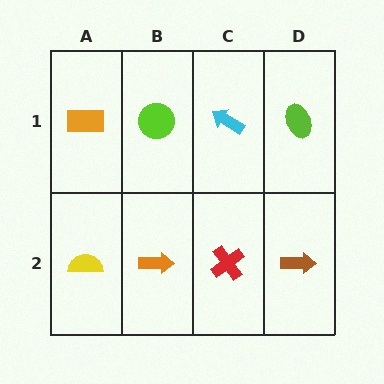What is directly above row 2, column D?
A lime ellipse.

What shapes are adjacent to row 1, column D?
A brown arrow (row 2, column D), a cyan arrow (row 1, column C).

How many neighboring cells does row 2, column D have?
2.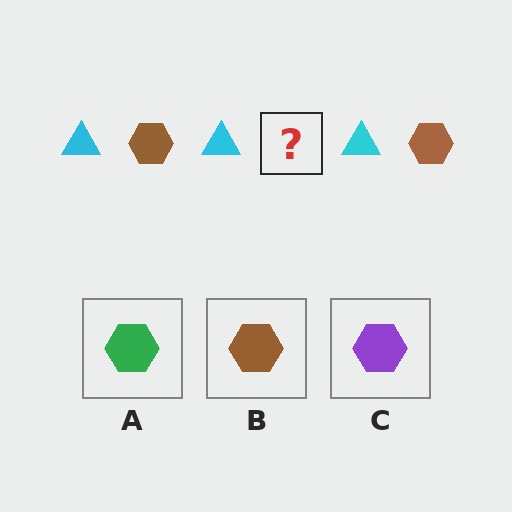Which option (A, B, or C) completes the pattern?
B.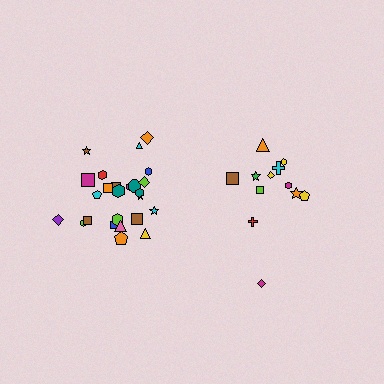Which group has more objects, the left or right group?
The left group.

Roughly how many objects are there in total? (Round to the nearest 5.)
Roughly 35 objects in total.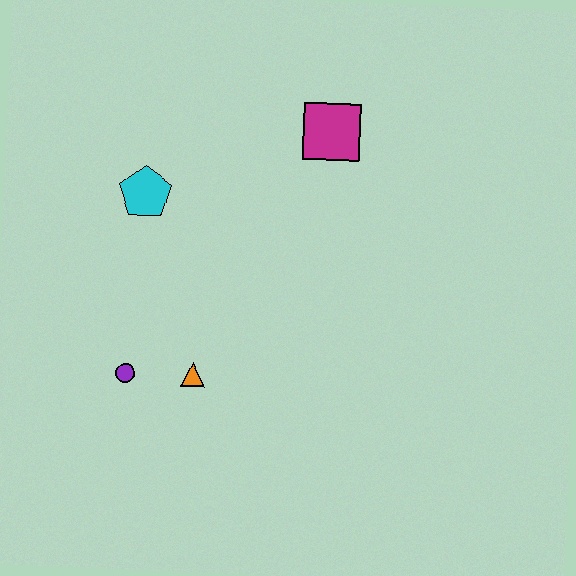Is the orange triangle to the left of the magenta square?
Yes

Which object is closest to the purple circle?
The orange triangle is closest to the purple circle.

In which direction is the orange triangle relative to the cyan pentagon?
The orange triangle is below the cyan pentagon.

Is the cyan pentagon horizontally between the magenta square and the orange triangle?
No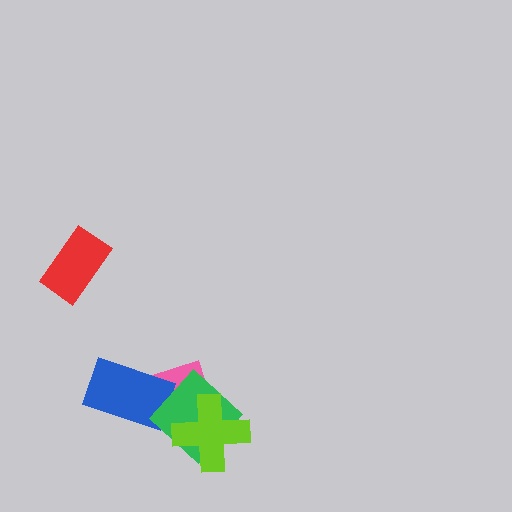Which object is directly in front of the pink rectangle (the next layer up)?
The blue rectangle is directly in front of the pink rectangle.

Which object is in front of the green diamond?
The lime cross is in front of the green diamond.